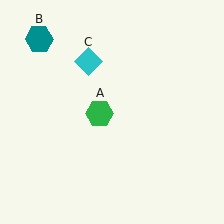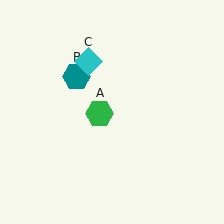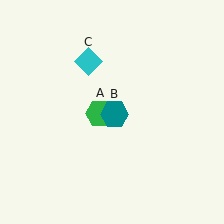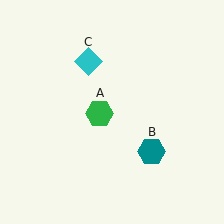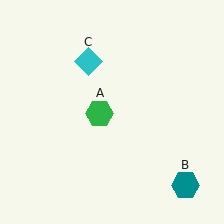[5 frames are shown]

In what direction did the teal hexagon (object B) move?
The teal hexagon (object B) moved down and to the right.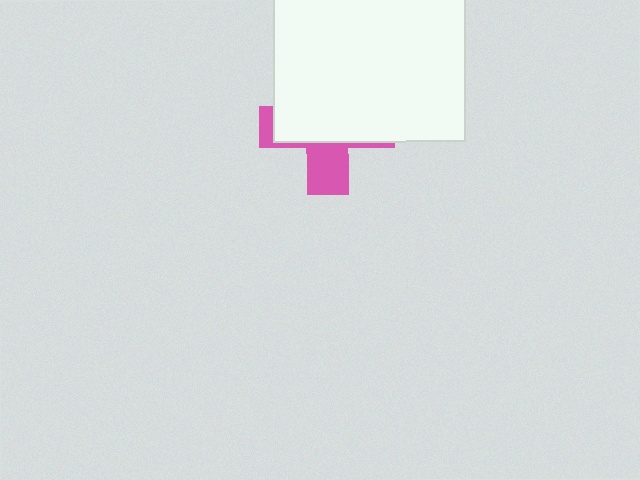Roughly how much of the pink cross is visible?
A small part of it is visible (roughly 32%).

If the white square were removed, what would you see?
You would see the complete pink cross.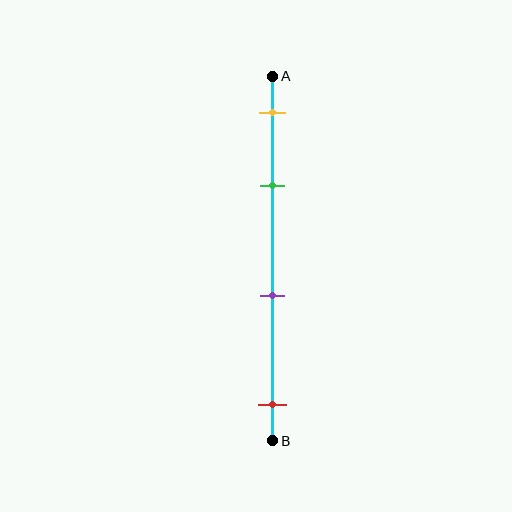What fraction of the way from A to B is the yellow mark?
The yellow mark is approximately 10% (0.1) of the way from A to B.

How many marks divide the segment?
There are 4 marks dividing the segment.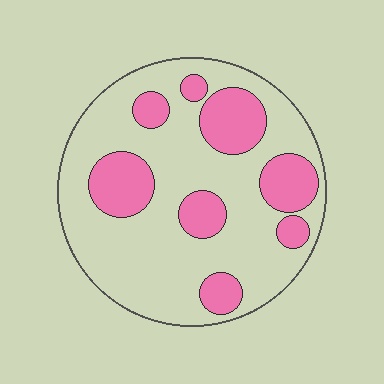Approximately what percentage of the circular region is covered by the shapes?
Approximately 30%.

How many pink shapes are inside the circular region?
8.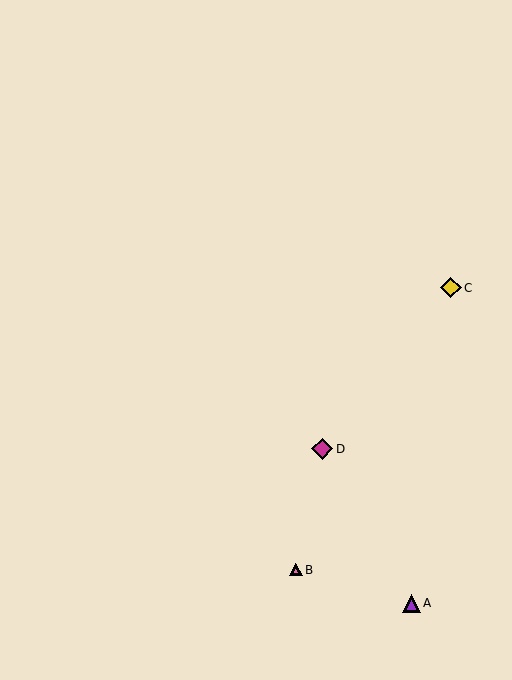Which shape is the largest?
The magenta diamond (labeled D) is the largest.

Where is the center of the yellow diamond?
The center of the yellow diamond is at (451, 288).